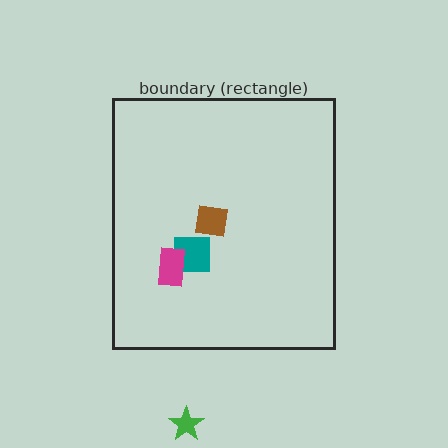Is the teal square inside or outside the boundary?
Inside.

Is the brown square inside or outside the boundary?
Inside.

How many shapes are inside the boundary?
3 inside, 1 outside.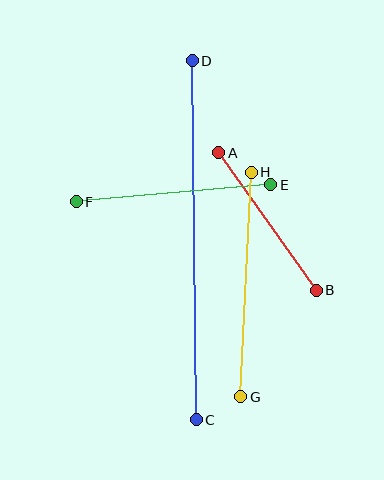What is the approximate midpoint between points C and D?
The midpoint is at approximately (194, 240) pixels.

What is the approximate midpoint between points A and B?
The midpoint is at approximately (268, 221) pixels.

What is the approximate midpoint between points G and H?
The midpoint is at approximately (246, 285) pixels.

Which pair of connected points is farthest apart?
Points C and D are farthest apart.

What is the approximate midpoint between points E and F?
The midpoint is at approximately (174, 193) pixels.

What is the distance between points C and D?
The distance is approximately 359 pixels.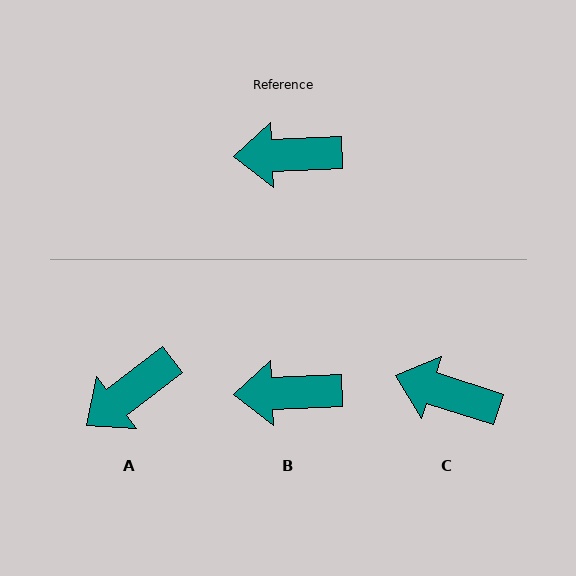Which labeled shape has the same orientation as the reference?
B.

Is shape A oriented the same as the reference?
No, it is off by about 35 degrees.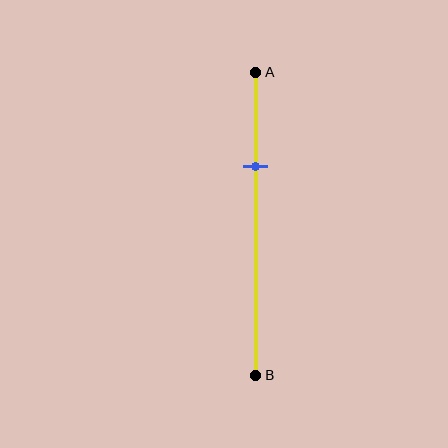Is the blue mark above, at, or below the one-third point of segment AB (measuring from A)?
The blue mark is approximately at the one-third point of segment AB.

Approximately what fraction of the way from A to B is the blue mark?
The blue mark is approximately 30% of the way from A to B.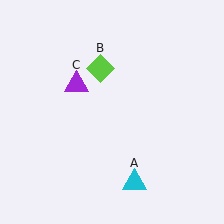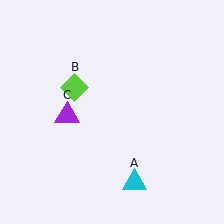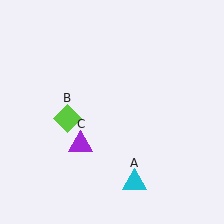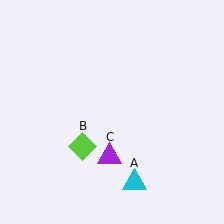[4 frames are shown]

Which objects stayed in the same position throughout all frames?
Cyan triangle (object A) remained stationary.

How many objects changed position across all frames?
2 objects changed position: lime diamond (object B), purple triangle (object C).